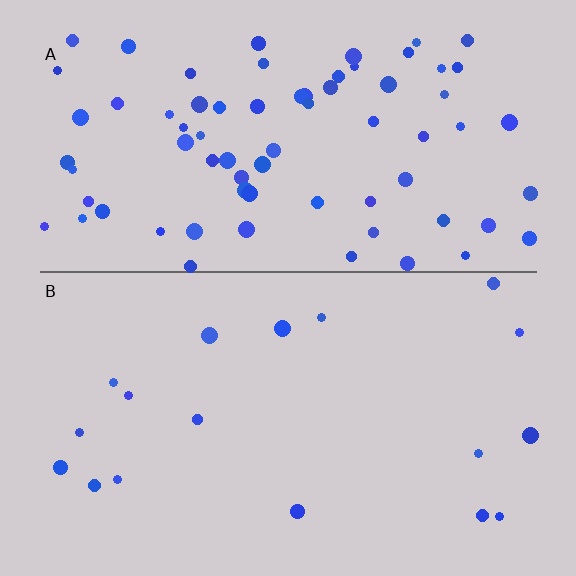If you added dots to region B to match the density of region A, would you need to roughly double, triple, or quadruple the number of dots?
Approximately quadruple.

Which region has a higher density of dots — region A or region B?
A (the top).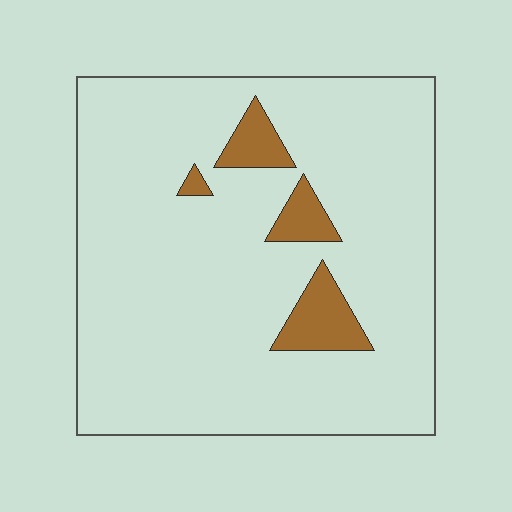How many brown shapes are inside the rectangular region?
4.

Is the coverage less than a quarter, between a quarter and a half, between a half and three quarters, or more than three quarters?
Less than a quarter.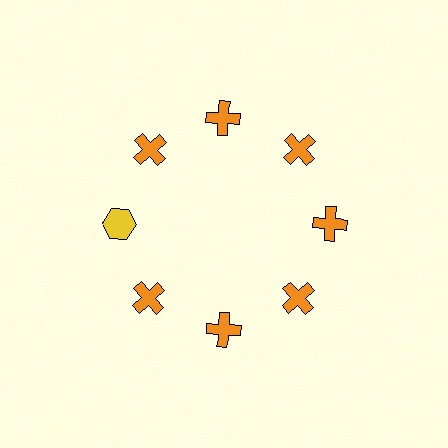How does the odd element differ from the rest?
It differs in both color (yellow instead of orange) and shape (hexagon instead of cross).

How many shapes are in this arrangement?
There are 8 shapes arranged in a ring pattern.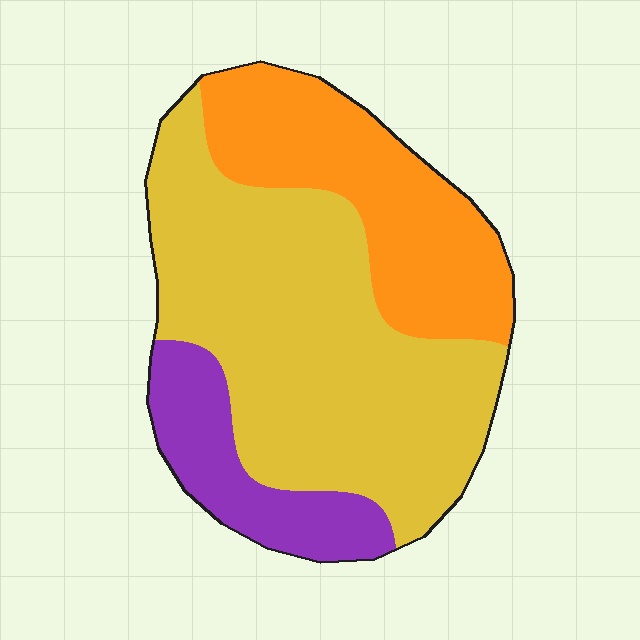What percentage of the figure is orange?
Orange takes up about one quarter (1/4) of the figure.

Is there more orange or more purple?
Orange.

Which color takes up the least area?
Purple, at roughly 15%.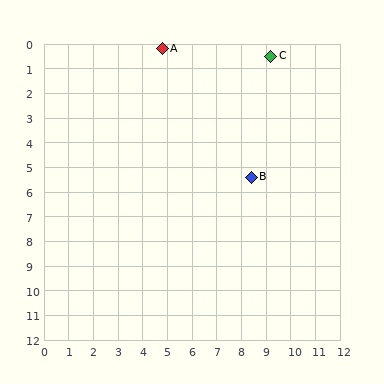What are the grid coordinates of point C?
Point C is at approximately (9.2, 0.5).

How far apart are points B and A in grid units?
Points B and A are about 6.3 grid units apart.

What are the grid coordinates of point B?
Point B is at approximately (8.4, 5.4).